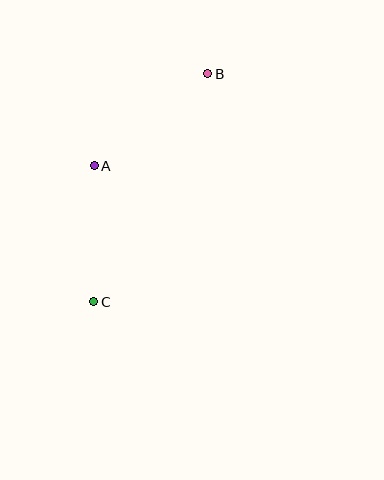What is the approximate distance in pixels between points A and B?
The distance between A and B is approximately 146 pixels.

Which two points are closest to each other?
Points A and C are closest to each other.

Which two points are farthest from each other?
Points B and C are farthest from each other.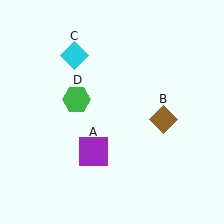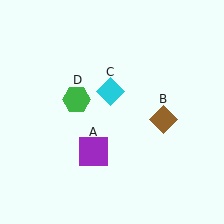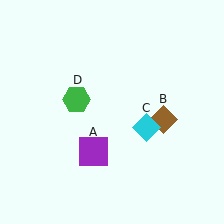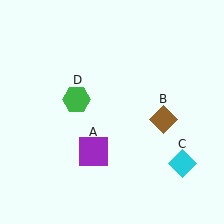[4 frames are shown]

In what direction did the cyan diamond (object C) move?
The cyan diamond (object C) moved down and to the right.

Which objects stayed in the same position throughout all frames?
Purple square (object A) and brown diamond (object B) and green hexagon (object D) remained stationary.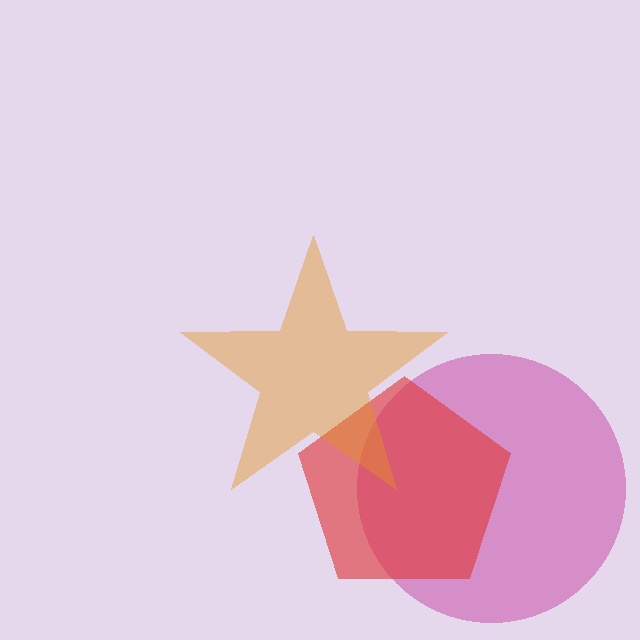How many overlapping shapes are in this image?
There are 3 overlapping shapes in the image.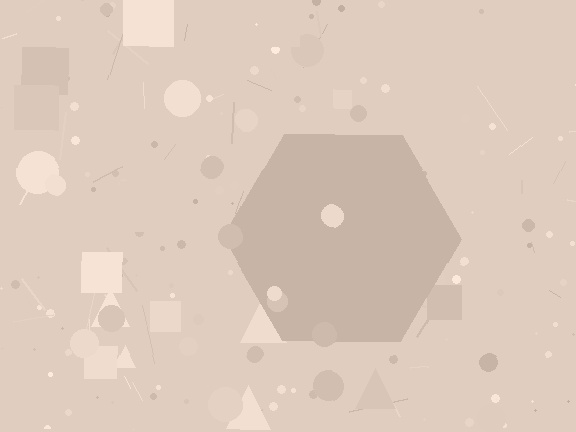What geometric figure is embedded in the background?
A hexagon is embedded in the background.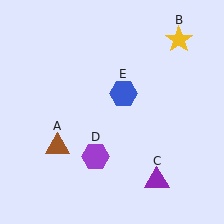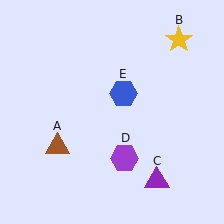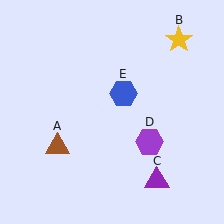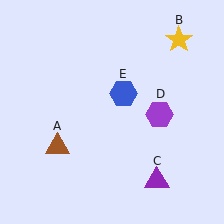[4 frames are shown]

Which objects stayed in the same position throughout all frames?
Brown triangle (object A) and yellow star (object B) and purple triangle (object C) and blue hexagon (object E) remained stationary.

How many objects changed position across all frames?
1 object changed position: purple hexagon (object D).